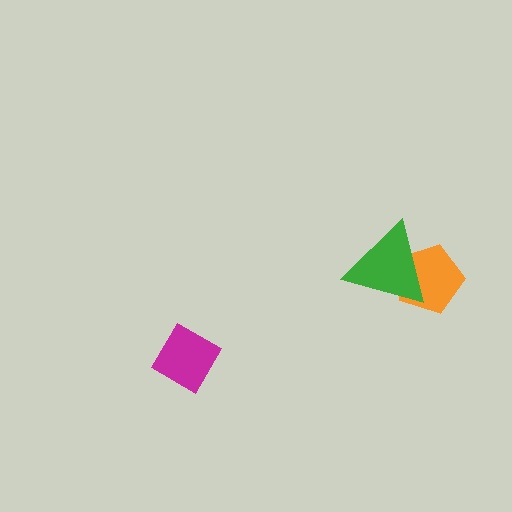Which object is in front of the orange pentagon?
The green triangle is in front of the orange pentagon.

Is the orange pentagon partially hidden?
Yes, it is partially covered by another shape.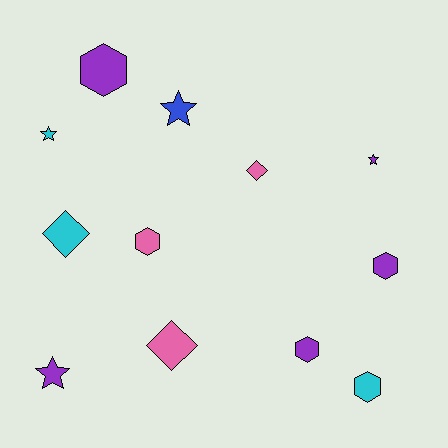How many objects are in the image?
There are 12 objects.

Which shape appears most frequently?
Hexagon, with 5 objects.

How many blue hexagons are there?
There are no blue hexagons.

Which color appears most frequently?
Purple, with 5 objects.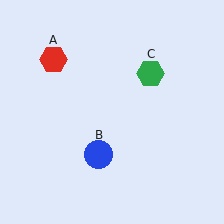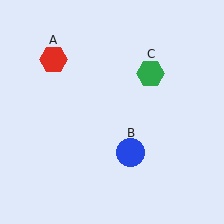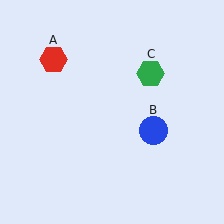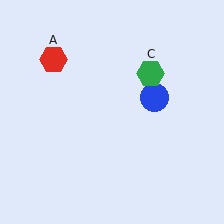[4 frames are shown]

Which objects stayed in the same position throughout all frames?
Red hexagon (object A) and green hexagon (object C) remained stationary.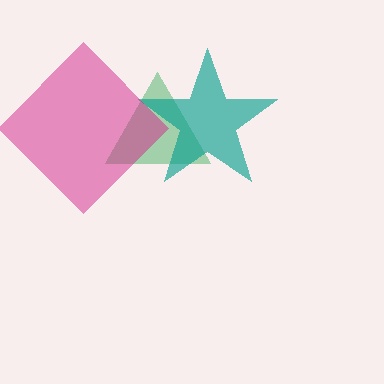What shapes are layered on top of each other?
The layered shapes are: a green triangle, a teal star, a magenta diamond.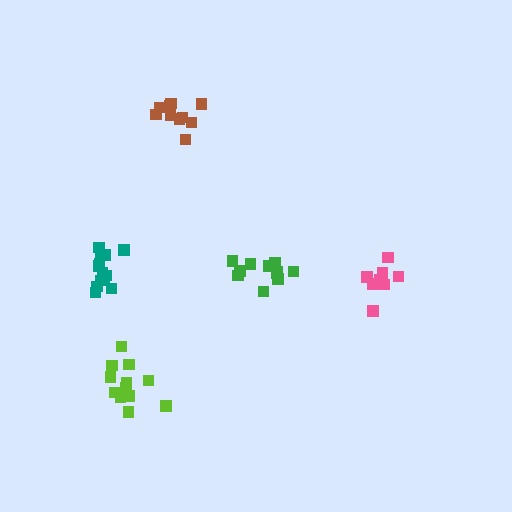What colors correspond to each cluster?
The clusters are colored: green, pink, brown, lime, teal.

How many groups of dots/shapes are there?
There are 5 groups.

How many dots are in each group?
Group 1: 11 dots, Group 2: 9 dots, Group 3: 10 dots, Group 4: 15 dots, Group 5: 13 dots (58 total).